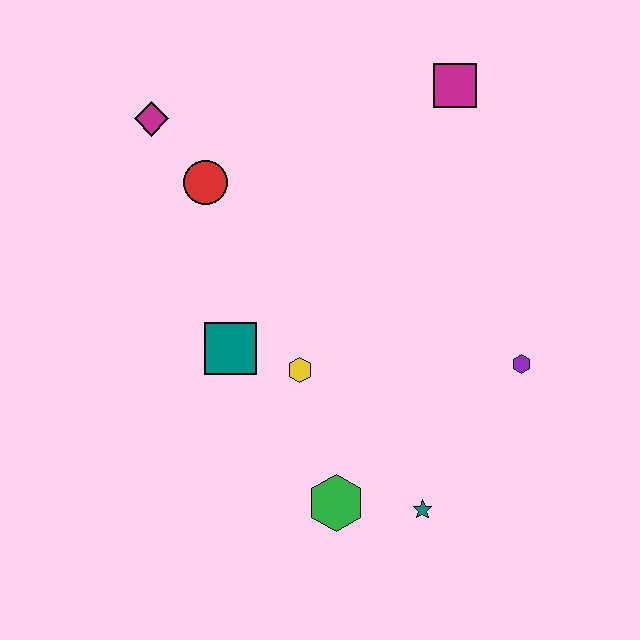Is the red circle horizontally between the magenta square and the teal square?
No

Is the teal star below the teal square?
Yes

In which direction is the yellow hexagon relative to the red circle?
The yellow hexagon is below the red circle.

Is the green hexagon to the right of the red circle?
Yes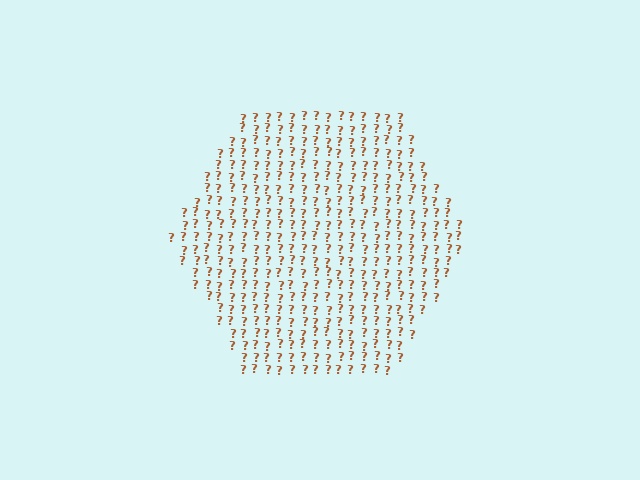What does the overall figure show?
The overall figure shows a hexagon.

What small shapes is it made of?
It is made of small question marks.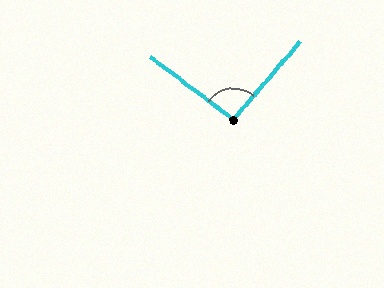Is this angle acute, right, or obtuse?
It is approximately a right angle.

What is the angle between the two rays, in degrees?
Approximately 93 degrees.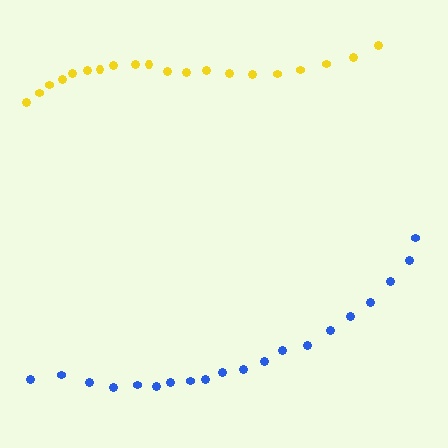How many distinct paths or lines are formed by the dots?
There are 2 distinct paths.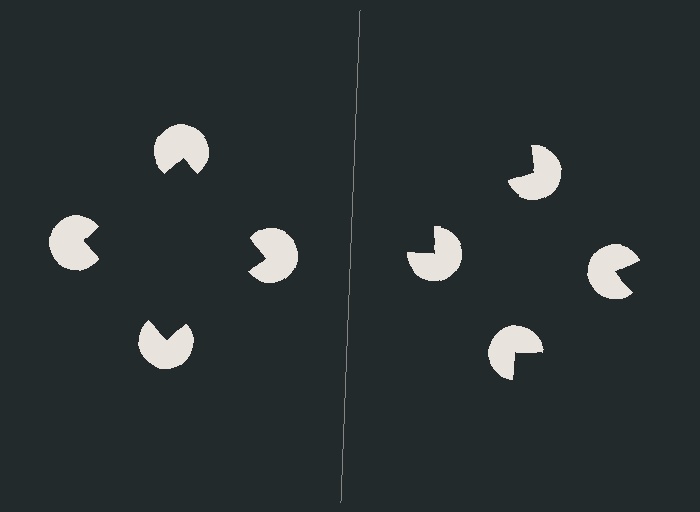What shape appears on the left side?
An illusory square.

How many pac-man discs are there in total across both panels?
8 — 4 on each side.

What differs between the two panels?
The pac-man discs are positioned identically on both sides; only the wedge orientations differ. On the left they align to a square; on the right they are misaligned.